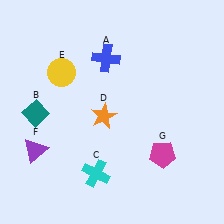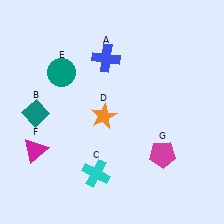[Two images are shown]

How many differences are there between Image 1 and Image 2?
There are 2 differences between the two images.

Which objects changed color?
E changed from yellow to teal. F changed from purple to magenta.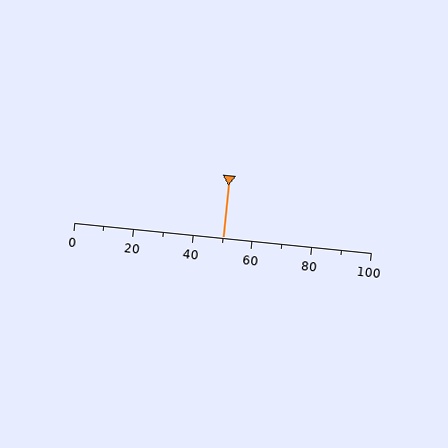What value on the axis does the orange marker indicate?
The marker indicates approximately 50.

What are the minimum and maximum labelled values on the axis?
The axis runs from 0 to 100.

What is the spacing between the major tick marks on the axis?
The major ticks are spaced 20 apart.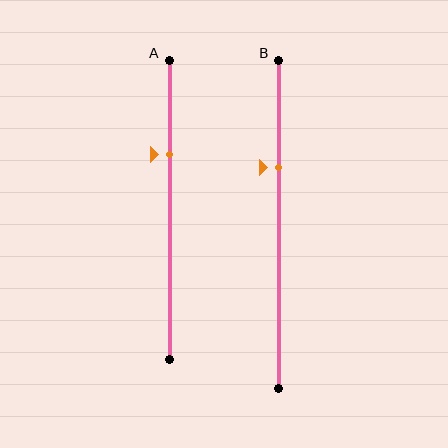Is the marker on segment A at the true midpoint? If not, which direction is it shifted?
No, the marker on segment A is shifted upward by about 19% of the segment length.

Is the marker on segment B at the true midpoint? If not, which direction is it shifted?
No, the marker on segment B is shifted upward by about 17% of the segment length.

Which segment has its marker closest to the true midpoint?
Segment B has its marker closest to the true midpoint.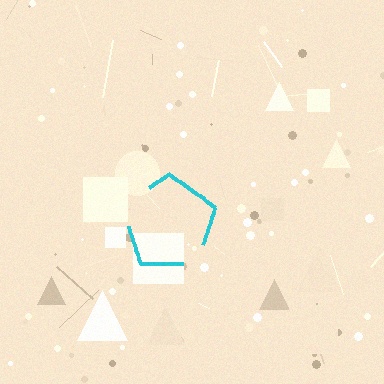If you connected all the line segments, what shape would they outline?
They would outline a pentagon.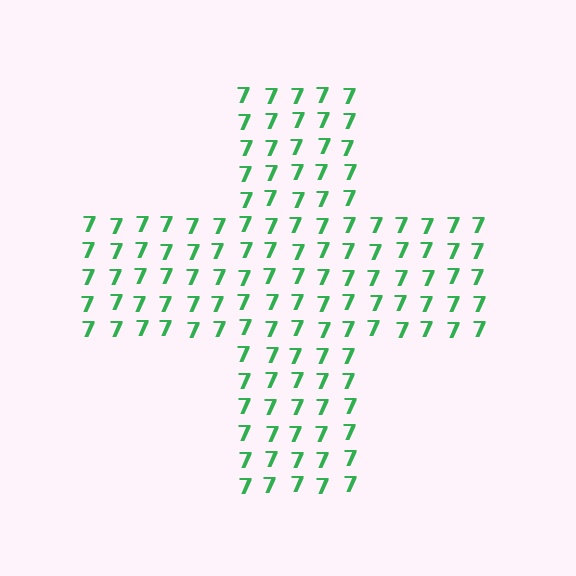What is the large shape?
The large shape is a cross.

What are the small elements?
The small elements are digit 7's.